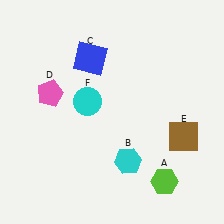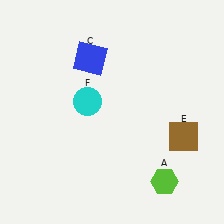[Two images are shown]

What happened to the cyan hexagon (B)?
The cyan hexagon (B) was removed in Image 2. It was in the bottom-right area of Image 1.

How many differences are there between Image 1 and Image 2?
There are 2 differences between the two images.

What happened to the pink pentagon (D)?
The pink pentagon (D) was removed in Image 2. It was in the top-left area of Image 1.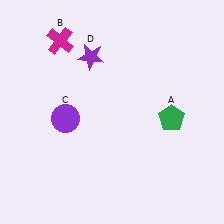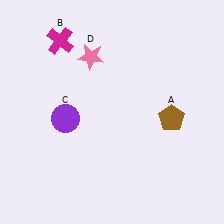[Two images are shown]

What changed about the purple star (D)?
In Image 1, D is purple. In Image 2, it changed to pink.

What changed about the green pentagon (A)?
In Image 1, A is green. In Image 2, it changed to brown.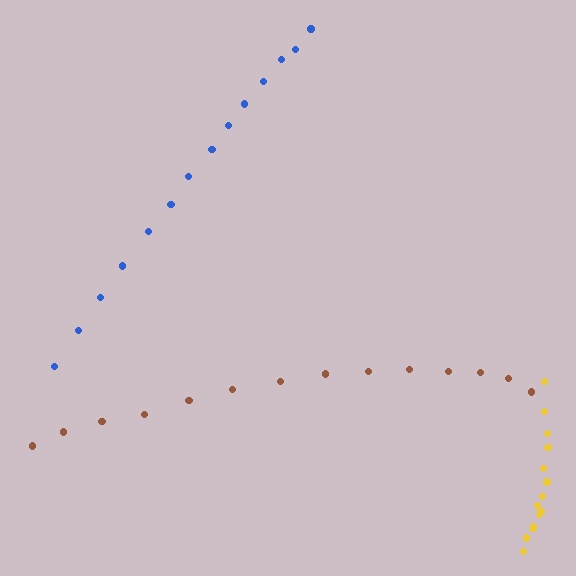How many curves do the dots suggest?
There are 3 distinct paths.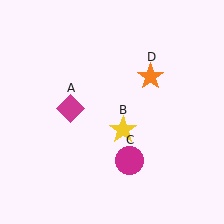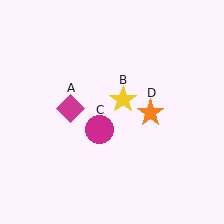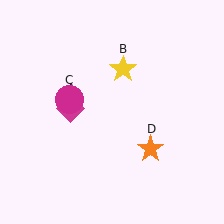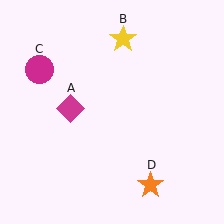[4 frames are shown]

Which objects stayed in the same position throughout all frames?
Magenta diamond (object A) remained stationary.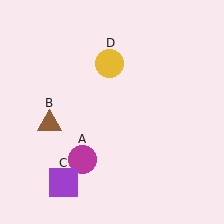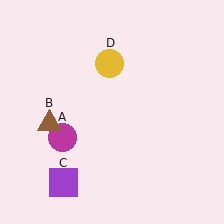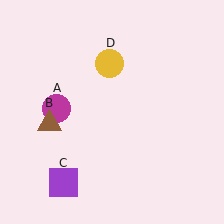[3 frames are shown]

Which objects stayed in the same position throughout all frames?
Brown triangle (object B) and purple square (object C) and yellow circle (object D) remained stationary.